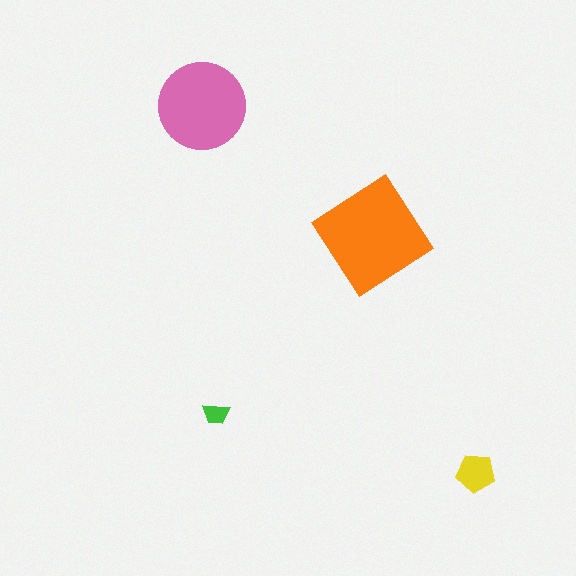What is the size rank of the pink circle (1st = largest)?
2nd.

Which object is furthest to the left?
The pink circle is leftmost.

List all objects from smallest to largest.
The green trapezoid, the yellow pentagon, the pink circle, the orange diamond.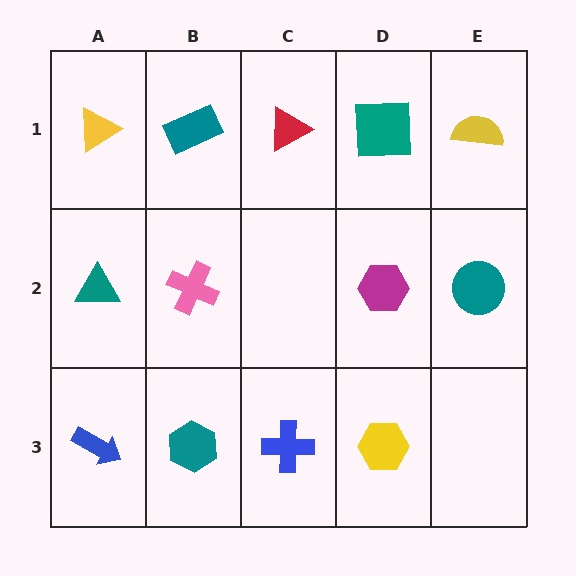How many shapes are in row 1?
5 shapes.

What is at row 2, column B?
A pink cross.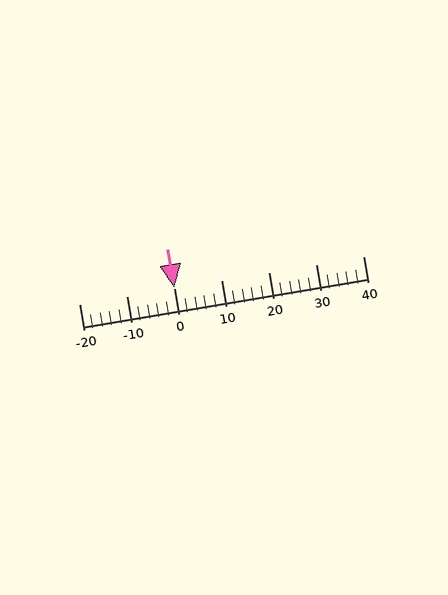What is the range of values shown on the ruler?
The ruler shows values from -20 to 40.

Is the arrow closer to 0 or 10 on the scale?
The arrow is closer to 0.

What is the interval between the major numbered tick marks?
The major tick marks are spaced 10 units apart.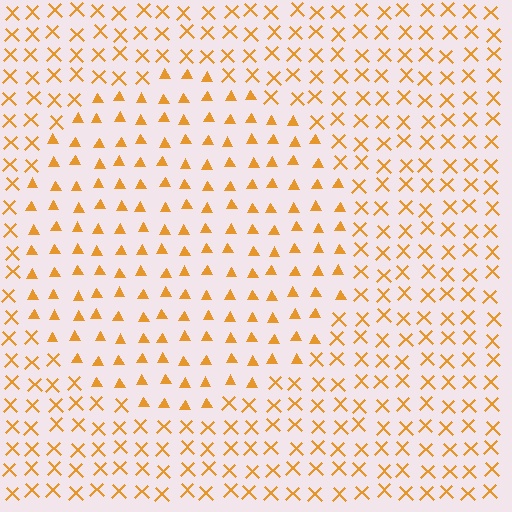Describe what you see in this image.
The image is filled with small orange elements arranged in a uniform grid. A circle-shaped region contains triangles, while the surrounding area contains X marks. The boundary is defined purely by the change in element shape.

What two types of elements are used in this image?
The image uses triangles inside the circle region and X marks outside it.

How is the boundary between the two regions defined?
The boundary is defined by a change in element shape: triangles inside vs. X marks outside. All elements share the same color and spacing.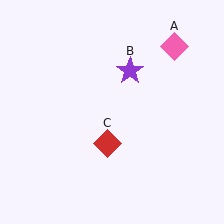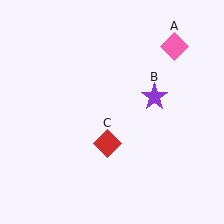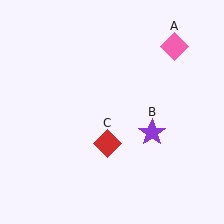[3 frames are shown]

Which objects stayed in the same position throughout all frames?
Pink diamond (object A) and red diamond (object C) remained stationary.